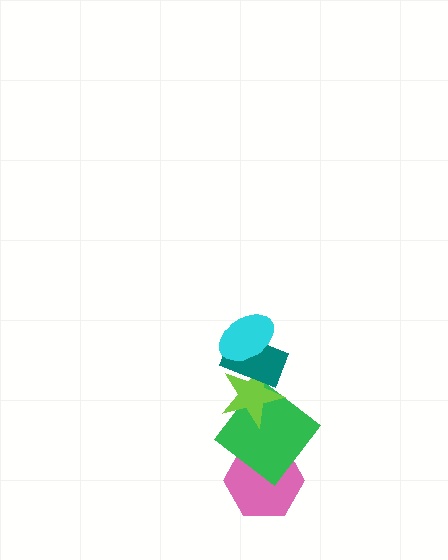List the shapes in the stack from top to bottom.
From top to bottom: the cyan ellipse, the teal rectangle, the lime star, the green diamond, the pink hexagon.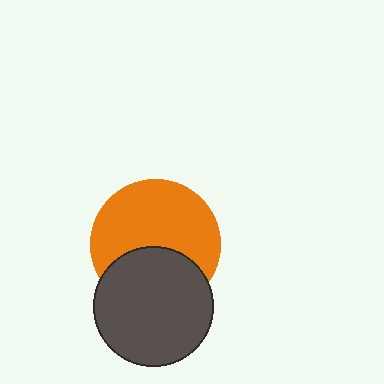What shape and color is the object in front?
The object in front is a dark gray circle.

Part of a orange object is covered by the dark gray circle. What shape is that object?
It is a circle.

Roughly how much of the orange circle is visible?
About half of it is visible (roughly 63%).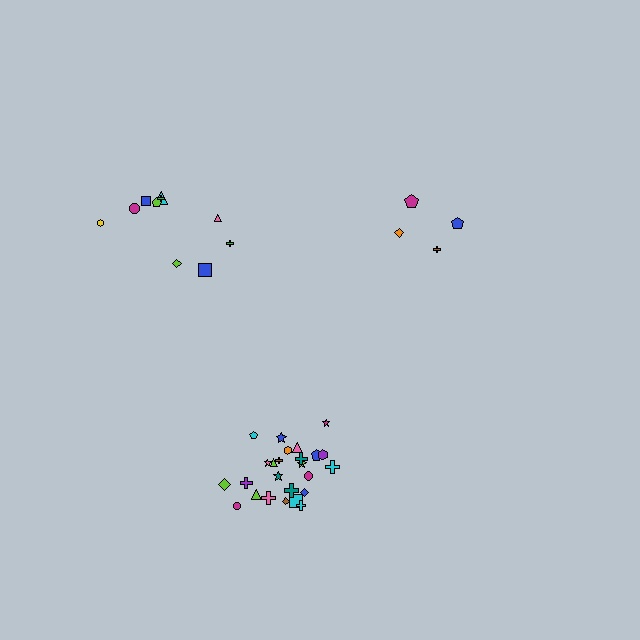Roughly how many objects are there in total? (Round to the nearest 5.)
Roughly 40 objects in total.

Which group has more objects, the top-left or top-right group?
The top-left group.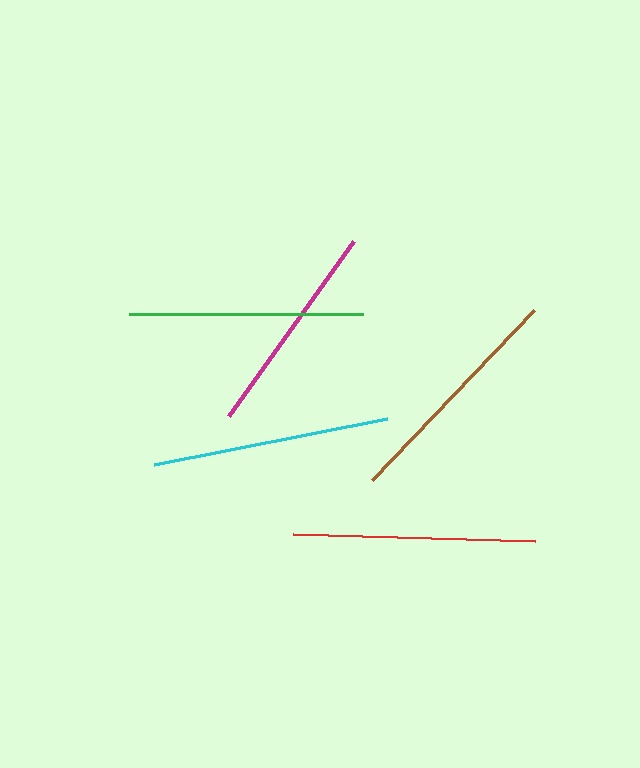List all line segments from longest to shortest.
From longest to shortest: red, cyan, green, brown, magenta.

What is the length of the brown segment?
The brown segment is approximately 234 pixels long.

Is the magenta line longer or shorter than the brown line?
The brown line is longer than the magenta line.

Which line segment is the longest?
The red line is the longest at approximately 242 pixels.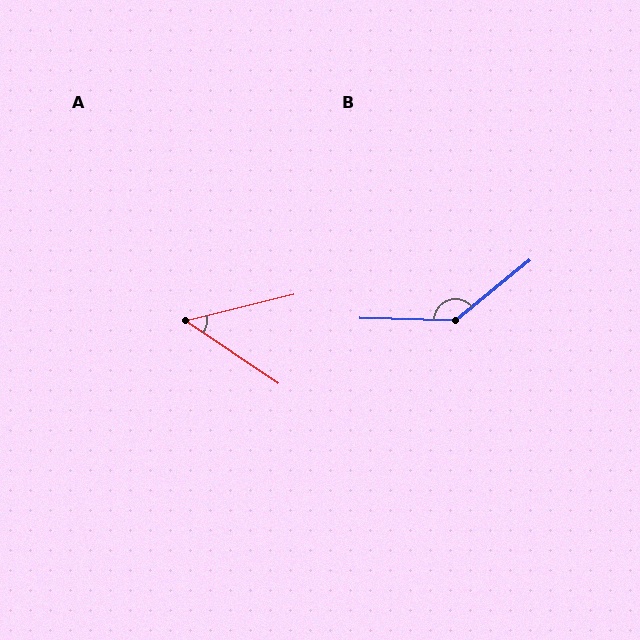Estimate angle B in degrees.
Approximately 140 degrees.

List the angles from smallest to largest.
A (48°), B (140°).